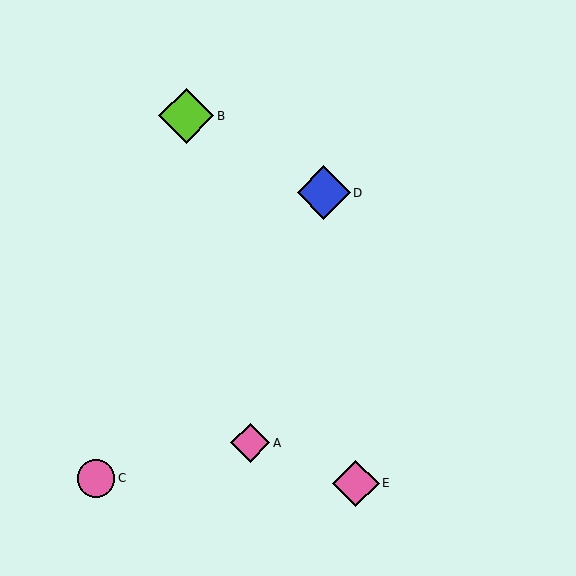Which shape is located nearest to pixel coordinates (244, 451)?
The pink diamond (labeled A) at (250, 443) is nearest to that location.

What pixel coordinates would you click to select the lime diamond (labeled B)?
Click at (186, 116) to select the lime diamond B.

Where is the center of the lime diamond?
The center of the lime diamond is at (186, 116).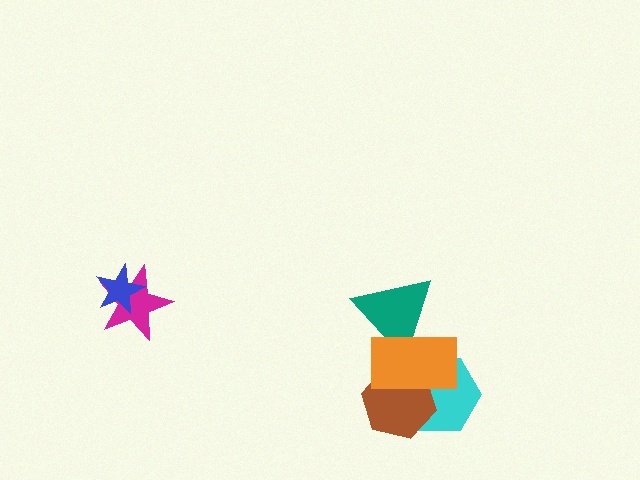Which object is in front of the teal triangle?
The orange rectangle is in front of the teal triangle.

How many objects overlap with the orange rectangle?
3 objects overlap with the orange rectangle.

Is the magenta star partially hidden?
Yes, it is partially covered by another shape.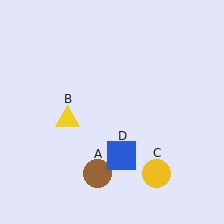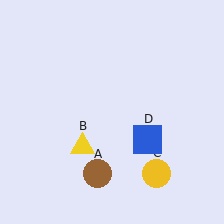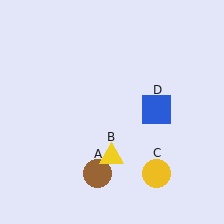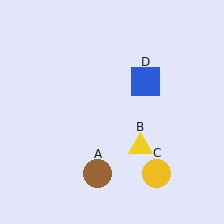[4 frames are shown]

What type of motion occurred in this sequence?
The yellow triangle (object B), blue square (object D) rotated counterclockwise around the center of the scene.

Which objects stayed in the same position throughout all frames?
Brown circle (object A) and yellow circle (object C) remained stationary.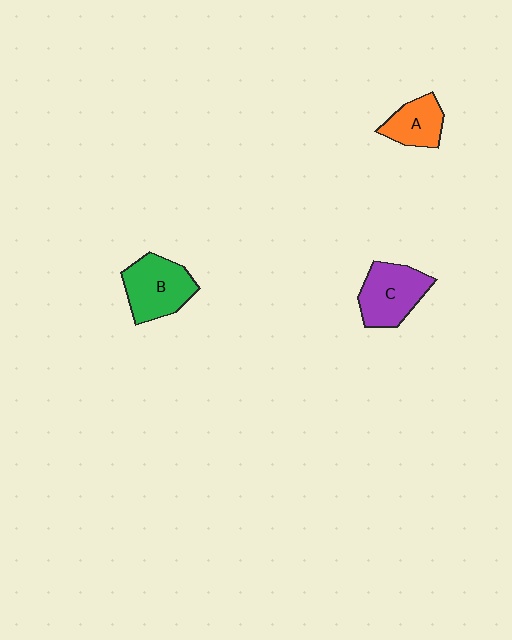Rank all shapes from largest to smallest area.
From largest to smallest: B (green), C (purple), A (orange).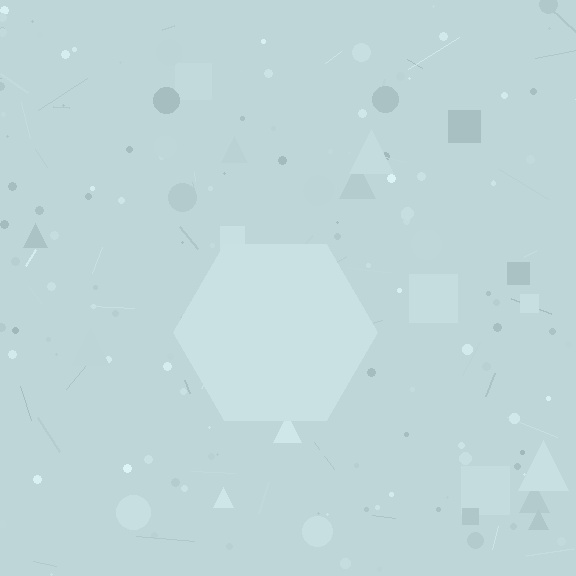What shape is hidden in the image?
A hexagon is hidden in the image.